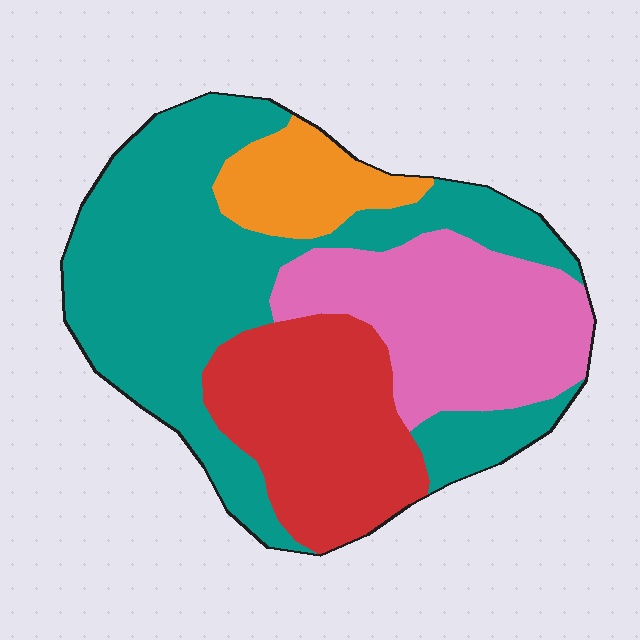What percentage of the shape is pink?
Pink covers 24% of the shape.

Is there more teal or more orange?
Teal.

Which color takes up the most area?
Teal, at roughly 45%.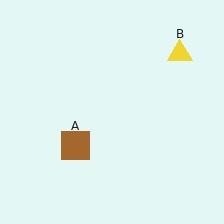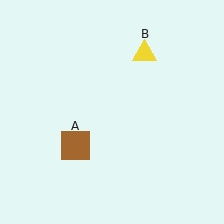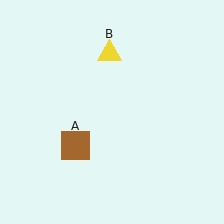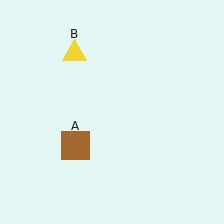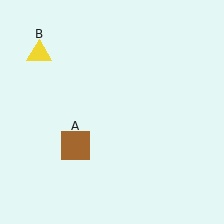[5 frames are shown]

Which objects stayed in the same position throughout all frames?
Brown square (object A) remained stationary.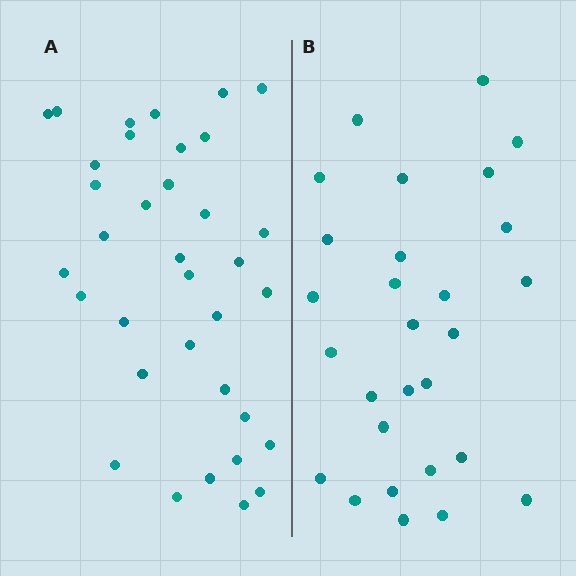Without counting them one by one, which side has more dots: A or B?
Region A (the left region) has more dots.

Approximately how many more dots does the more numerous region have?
Region A has roughly 8 or so more dots than region B.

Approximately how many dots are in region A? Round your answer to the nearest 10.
About 40 dots. (The exact count is 35, which rounds to 40.)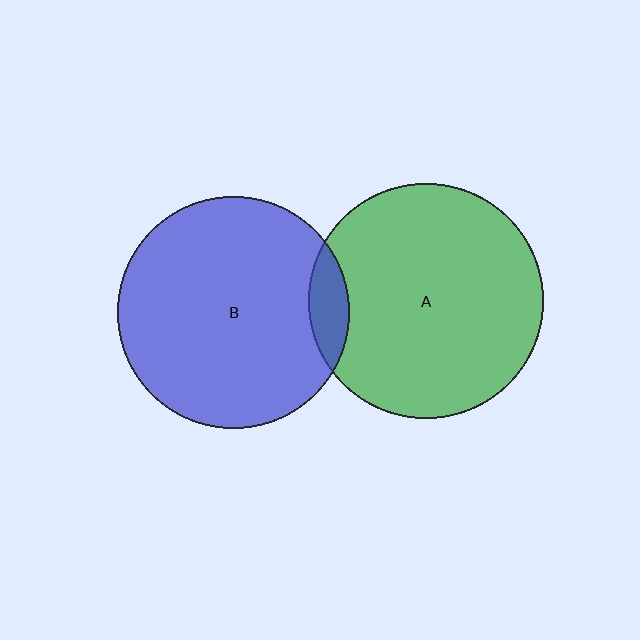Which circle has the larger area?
Circle A (green).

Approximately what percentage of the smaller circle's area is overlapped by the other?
Approximately 10%.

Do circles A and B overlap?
Yes.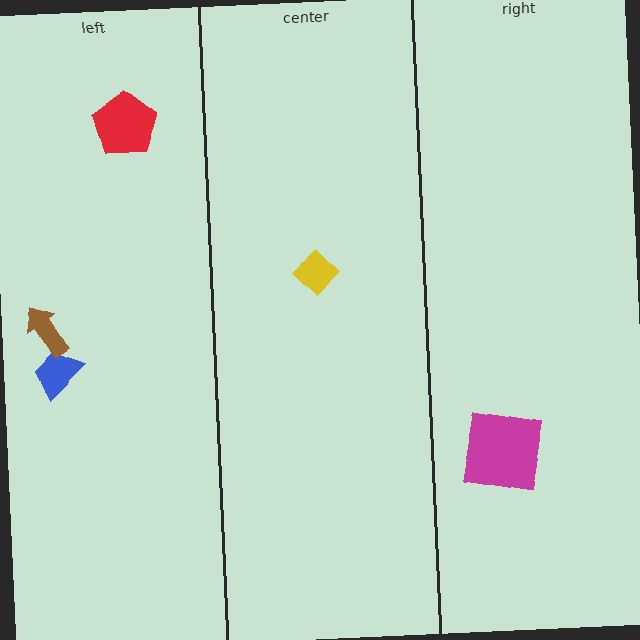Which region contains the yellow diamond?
The center region.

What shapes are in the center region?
The yellow diamond.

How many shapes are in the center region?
1.